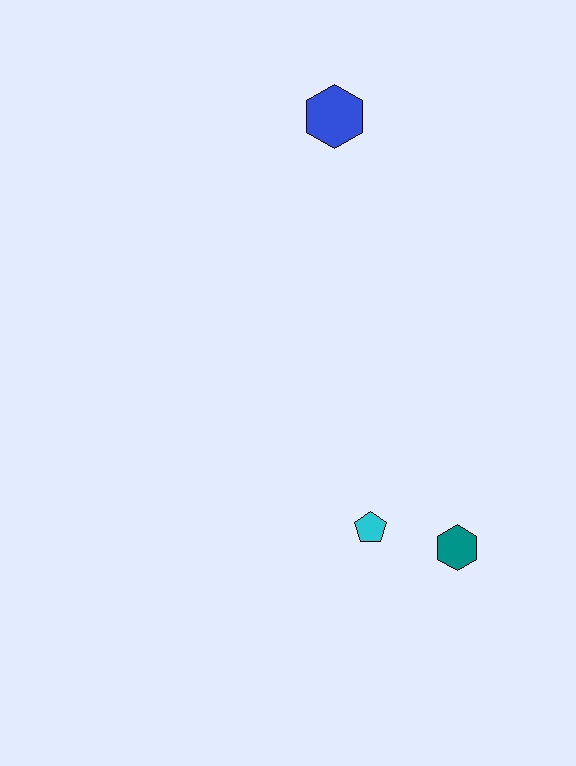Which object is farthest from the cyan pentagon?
The blue hexagon is farthest from the cyan pentagon.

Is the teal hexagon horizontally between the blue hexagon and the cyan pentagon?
No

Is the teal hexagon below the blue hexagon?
Yes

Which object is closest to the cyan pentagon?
The teal hexagon is closest to the cyan pentagon.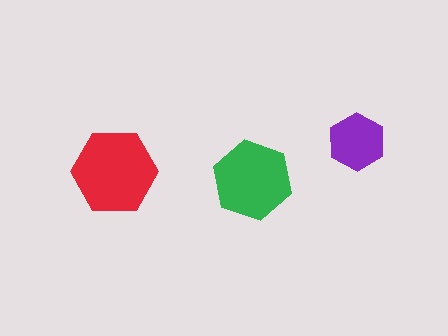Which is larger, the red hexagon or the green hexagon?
The red one.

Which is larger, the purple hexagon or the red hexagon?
The red one.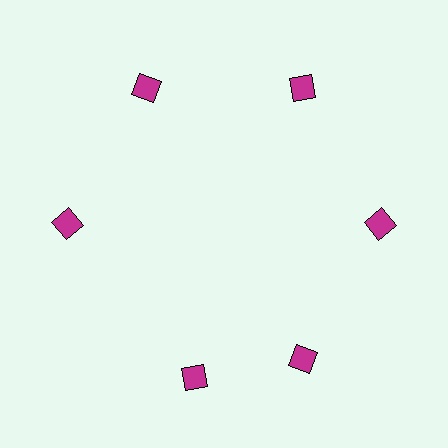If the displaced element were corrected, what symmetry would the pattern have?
It would have 6-fold rotational symmetry — the pattern would map onto itself every 60 degrees.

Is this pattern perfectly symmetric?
No. The 6 magenta diamonds are arranged in a ring, but one element near the 7 o'clock position is rotated out of alignment along the ring, breaking the 6-fold rotational symmetry.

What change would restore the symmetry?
The symmetry would be restored by rotating it back into even spacing with its neighbors so that all 6 diamonds sit at equal angles and equal distance from the center.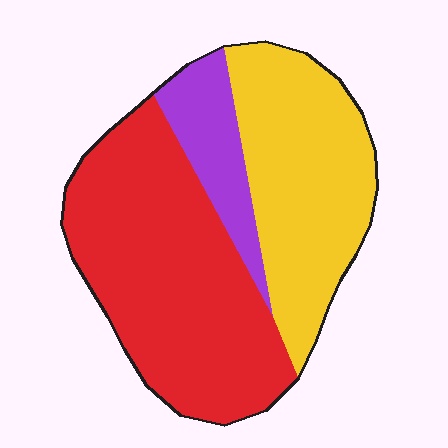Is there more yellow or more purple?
Yellow.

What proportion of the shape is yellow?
Yellow covers roughly 35% of the shape.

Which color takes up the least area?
Purple, at roughly 15%.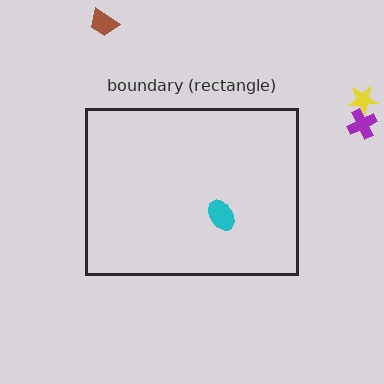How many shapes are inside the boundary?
1 inside, 3 outside.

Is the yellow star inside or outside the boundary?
Outside.